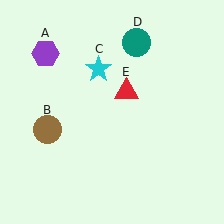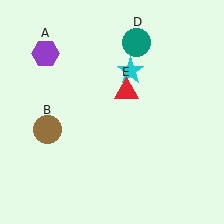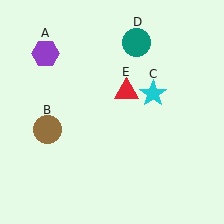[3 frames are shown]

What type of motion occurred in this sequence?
The cyan star (object C) rotated clockwise around the center of the scene.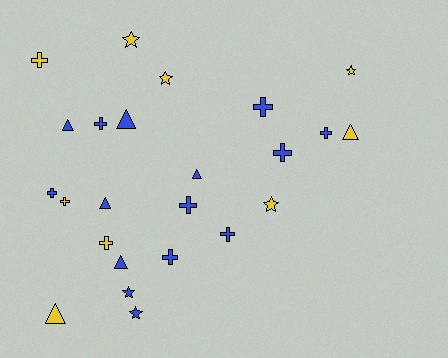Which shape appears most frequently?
Cross, with 11 objects.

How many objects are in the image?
There are 24 objects.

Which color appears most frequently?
Blue, with 15 objects.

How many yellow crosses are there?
There are 3 yellow crosses.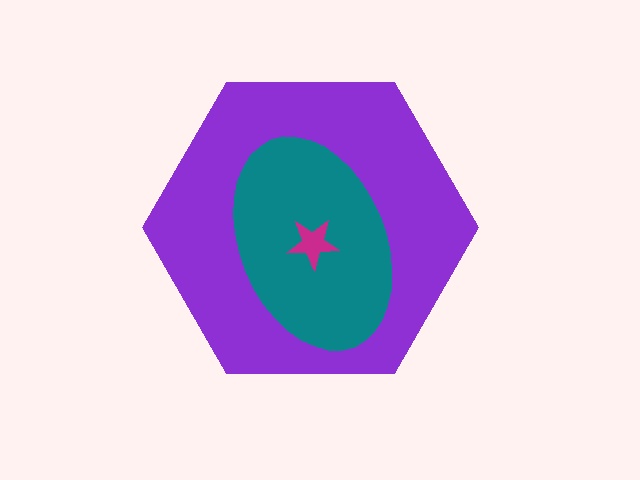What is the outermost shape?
The purple hexagon.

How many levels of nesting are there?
3.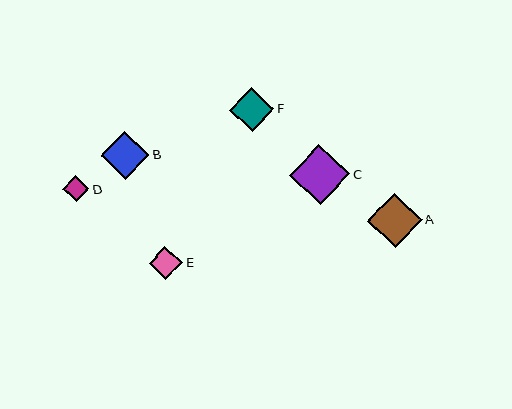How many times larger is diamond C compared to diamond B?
Diamond C is approximately 1.2 times the size of diamond B.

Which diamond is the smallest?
Diamond D is the smallest with a size of approximately 26 pixels.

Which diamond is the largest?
Diamond C is the largest with a size of approximately 60 pixels.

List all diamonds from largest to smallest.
From largest to smallest: C, A, B, F, E, D.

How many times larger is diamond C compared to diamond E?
Diamond C is approximately 1.8 times the size of diamond E.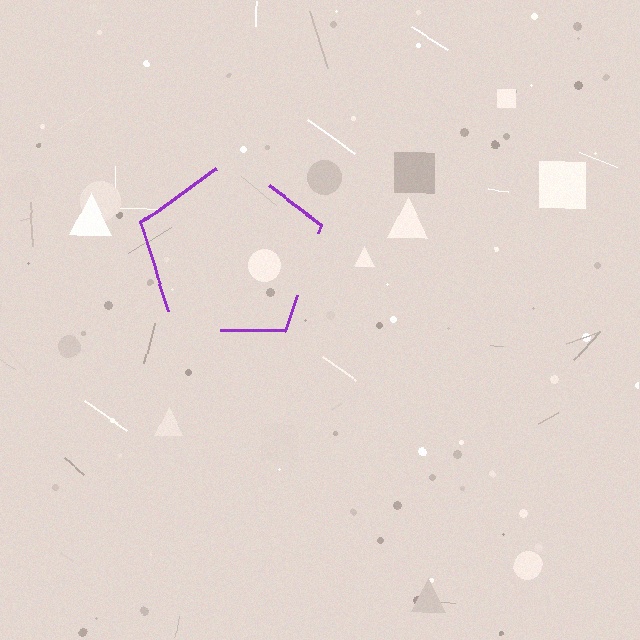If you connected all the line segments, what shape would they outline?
They would outline a pentagon.